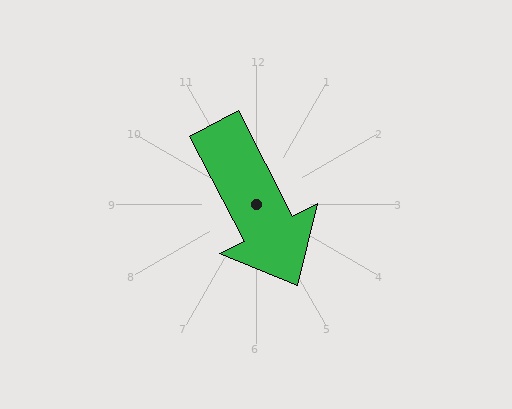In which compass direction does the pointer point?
Southeast.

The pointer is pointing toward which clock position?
Roughly 5 o'clock.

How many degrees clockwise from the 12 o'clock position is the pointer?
Approximately 153 degrees.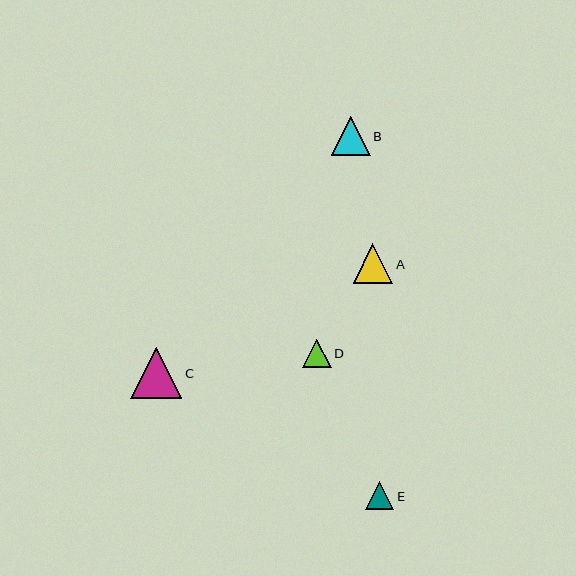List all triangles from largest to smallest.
From largest to smallest: C, A, B, D, E.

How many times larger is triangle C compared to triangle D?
Triangle C is approximately 1.8 times the size of triangle D.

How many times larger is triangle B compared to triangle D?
Triangle B is approximately 1.4 times the size of triangle D.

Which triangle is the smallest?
Triangle E is the smallest with a size of approximately 28 pixels.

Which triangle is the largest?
Triangle C is the largest with a size of approximately 51 pixels.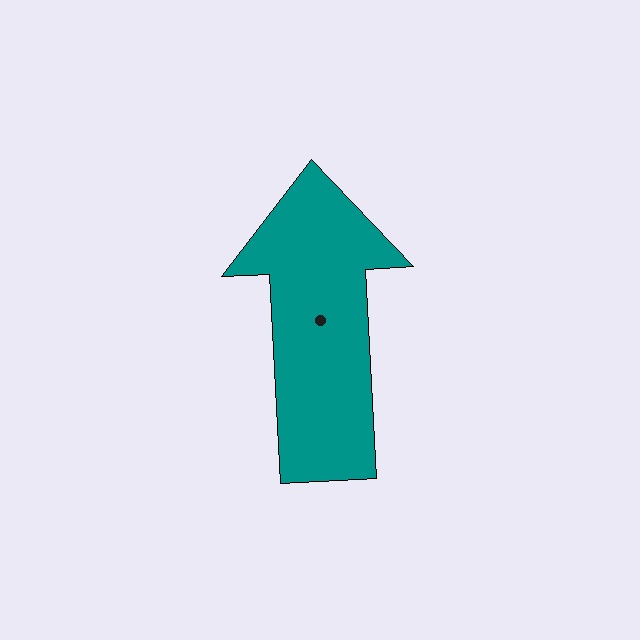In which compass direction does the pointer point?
North.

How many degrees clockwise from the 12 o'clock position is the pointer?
Approximately 357 degrees.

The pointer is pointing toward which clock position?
Roughly 12 o'clock.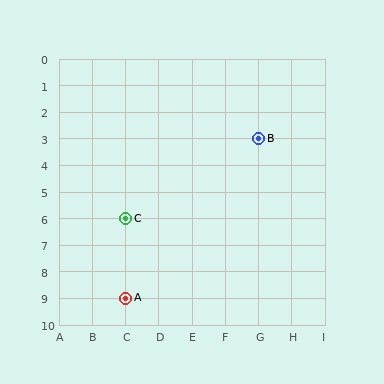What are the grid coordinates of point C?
Point C is at grid coordinates (C, 6).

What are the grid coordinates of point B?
Point B is at grid coordinates (G, 3).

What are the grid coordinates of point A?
Point A is at grid coordinates (C, 9).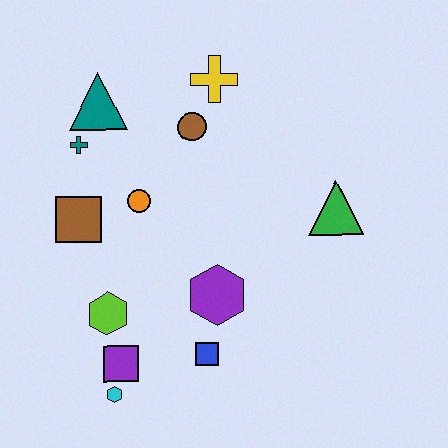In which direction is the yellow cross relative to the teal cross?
The yellow cross is to the right of the teal cross.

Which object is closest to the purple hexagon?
The blue square is closest to the purple hexagon.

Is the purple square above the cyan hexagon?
Yes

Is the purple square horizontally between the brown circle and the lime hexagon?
Yes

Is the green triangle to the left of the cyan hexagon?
No